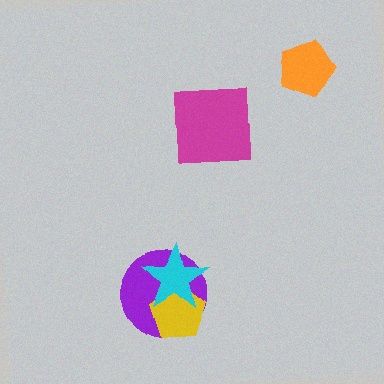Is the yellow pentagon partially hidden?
Yes, it is partially covered by another shape.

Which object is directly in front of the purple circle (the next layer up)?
The yellow pentagon is directly in front of the purple circle.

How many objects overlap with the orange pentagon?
0 objects overlap with the orange pentagon.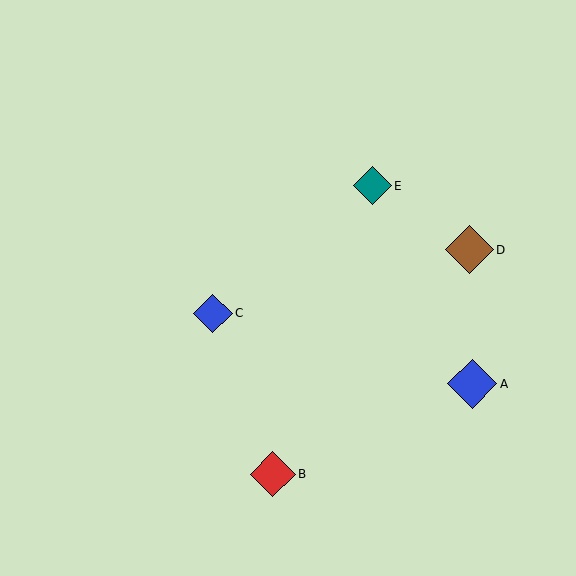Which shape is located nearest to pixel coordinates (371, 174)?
The teal diamond (labeled E) at (372, 186) is nearest to that location.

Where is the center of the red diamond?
The center of the red diamond is at (273, 474).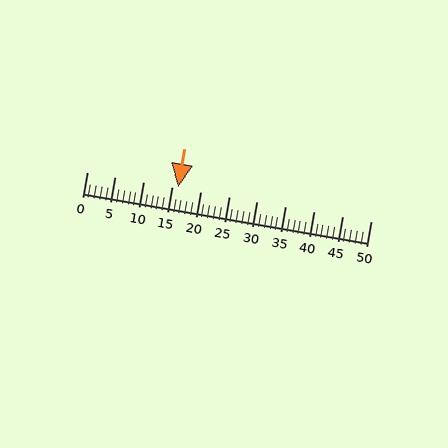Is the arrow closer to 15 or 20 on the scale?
The arrow is closer to 15.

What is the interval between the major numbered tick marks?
The major tick marks are spaced 5 units apart.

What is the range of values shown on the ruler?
The ruler shows values from 0 to 50.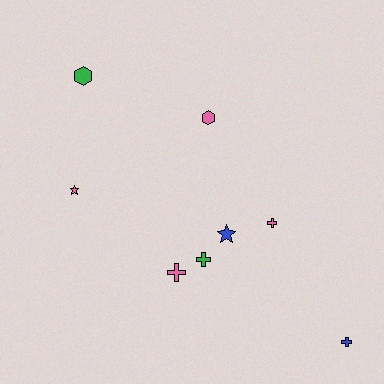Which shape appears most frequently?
Cross, with 4 objects.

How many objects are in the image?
There are 8 objects.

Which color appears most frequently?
Pink, with 4 objects.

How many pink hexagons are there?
There is 1 pink hexagon.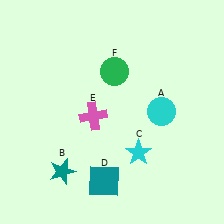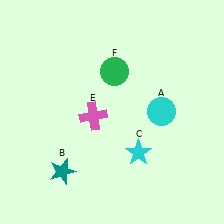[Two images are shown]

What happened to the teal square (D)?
The teal square (D) was removed in Image 2. It was in the bottom-left area of Image 1.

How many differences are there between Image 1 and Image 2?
There is 1 difference between the two images.